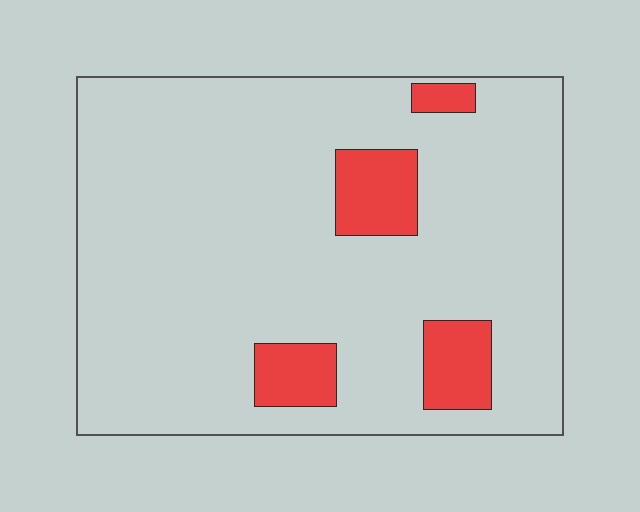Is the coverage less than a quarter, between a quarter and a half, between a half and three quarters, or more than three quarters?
Less than a quarter.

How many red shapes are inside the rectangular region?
4.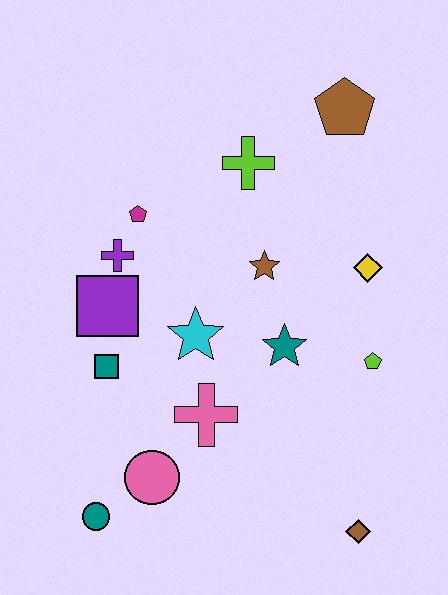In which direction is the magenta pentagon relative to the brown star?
The magenta pentagon is to the left of the brown star.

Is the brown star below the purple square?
No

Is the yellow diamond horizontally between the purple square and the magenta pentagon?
No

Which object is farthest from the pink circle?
The brown pentagon is farthest from the pink circle.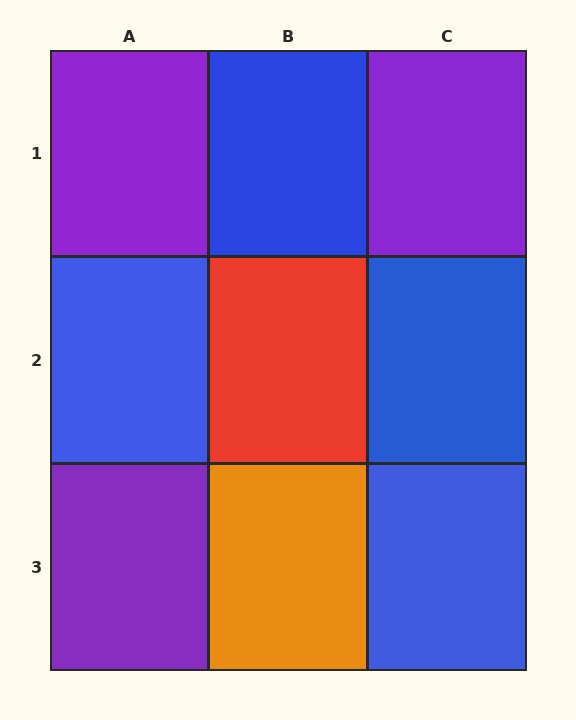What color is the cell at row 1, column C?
Purple.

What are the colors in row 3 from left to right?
Purple, orange, blue.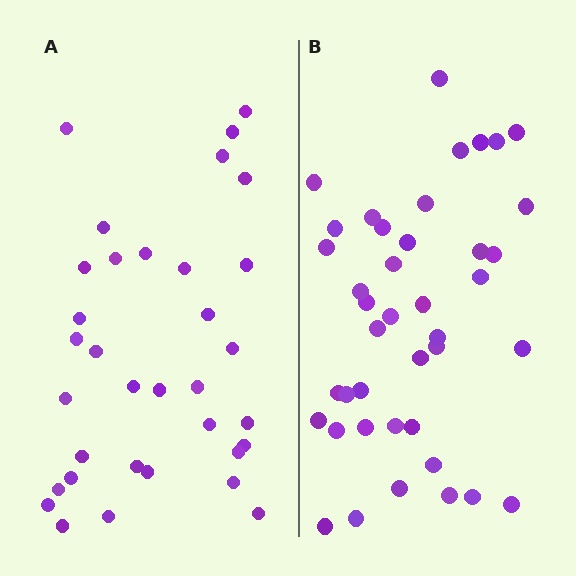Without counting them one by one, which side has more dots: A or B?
Region B (the right region) has more dots.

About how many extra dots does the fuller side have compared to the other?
Region B has roughly 8 or so more dots than region A.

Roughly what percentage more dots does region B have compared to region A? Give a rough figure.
About 20% more.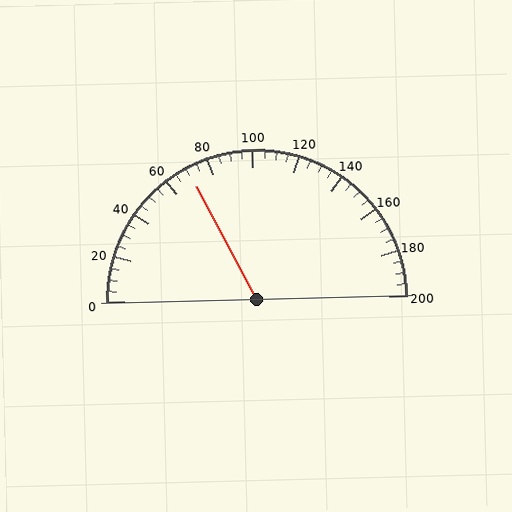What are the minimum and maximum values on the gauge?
The gauge ranges from 0 to 200.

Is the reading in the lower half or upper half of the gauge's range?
The reading is in the lower half of the range (0 to 200).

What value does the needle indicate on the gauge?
The needle indicates approximately 70.